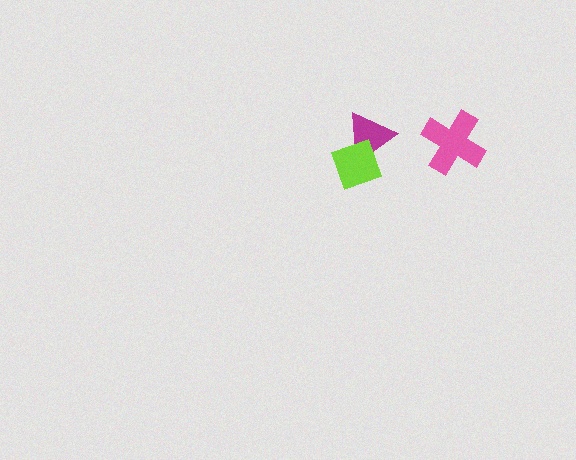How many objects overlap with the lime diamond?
1 object overlaps with the lime diamond.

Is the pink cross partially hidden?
No, no other shape covers it.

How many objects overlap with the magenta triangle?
1 object overlaps with the magenta triangle.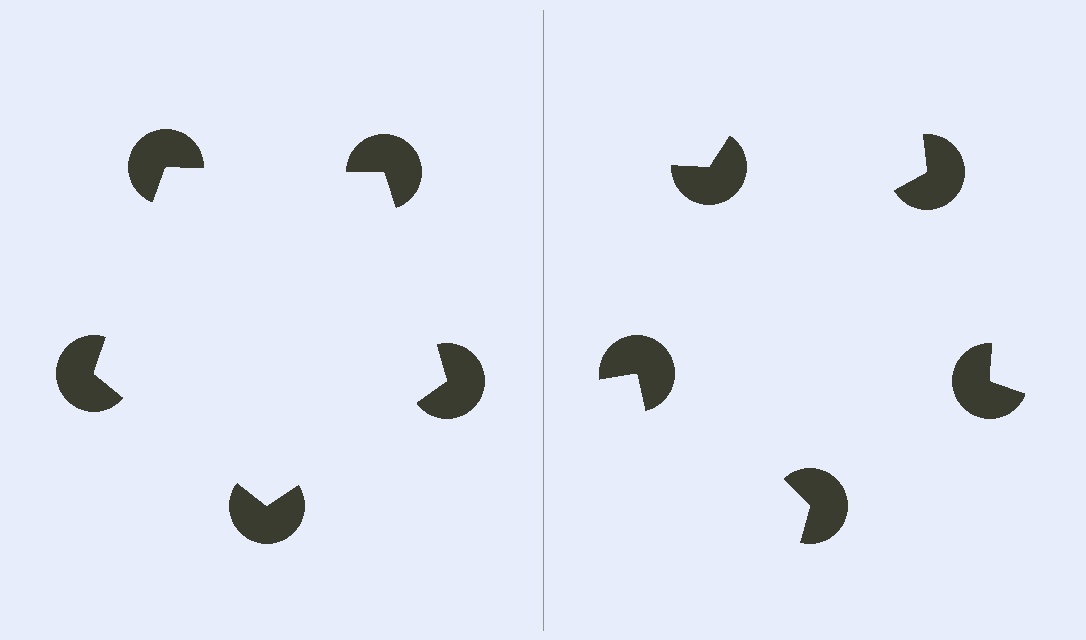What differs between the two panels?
The pac-man discs are positioned identically on both sides; only the wedge orientations differ. On the left they align to a pentagon; on the right they are misaligned.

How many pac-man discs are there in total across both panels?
10 — 5 on each side.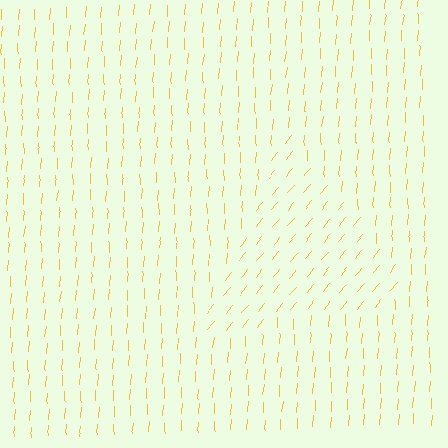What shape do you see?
I see a triangle.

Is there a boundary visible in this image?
Yes, there is a texture boundary formed by a change in line orientation.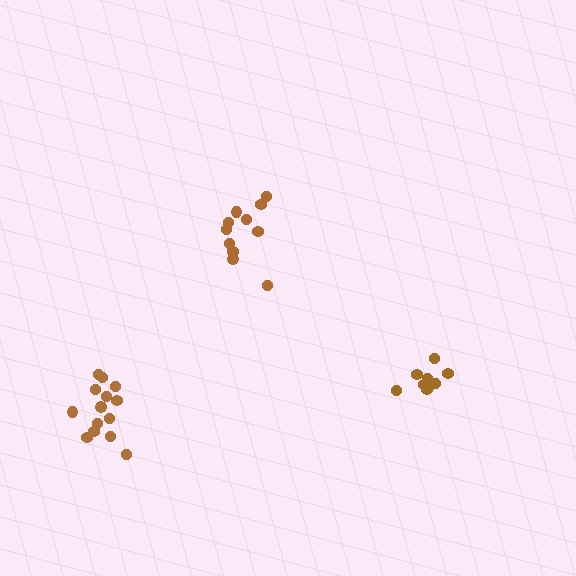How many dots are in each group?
Group 1: 11 dots, Group 2: 14 dots, Group 3: 10 dots (35 total).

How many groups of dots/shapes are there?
There are 3 groups.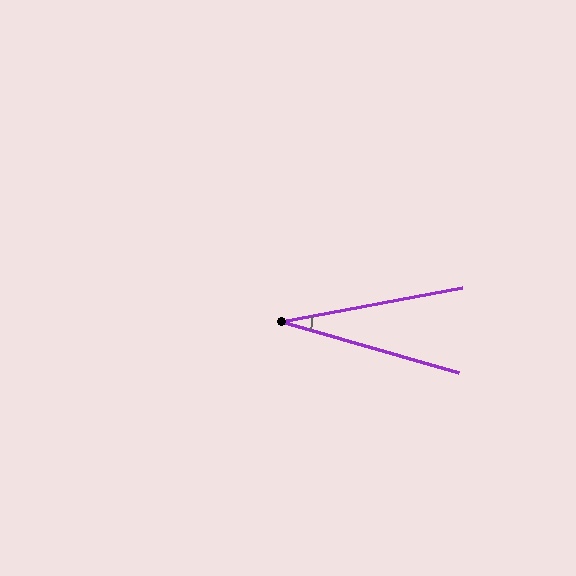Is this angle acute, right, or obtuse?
It is acute.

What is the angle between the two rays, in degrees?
Approximately 27 degrees.